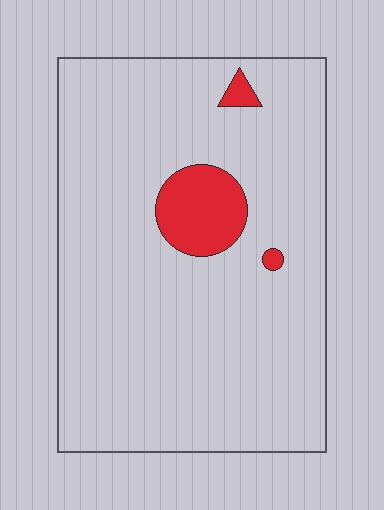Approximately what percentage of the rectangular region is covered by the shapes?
Approximately 10%.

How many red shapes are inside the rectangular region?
3.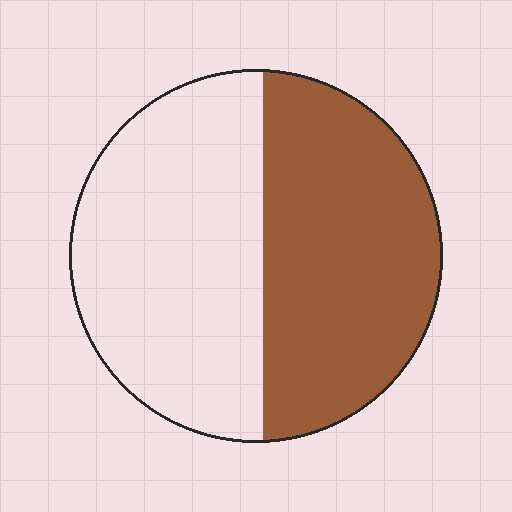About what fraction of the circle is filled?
About one half (1/2).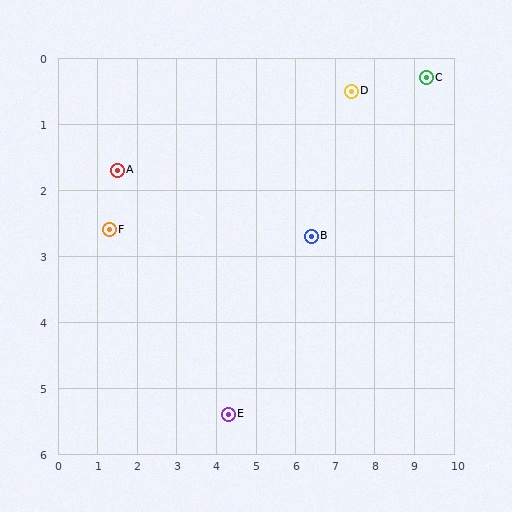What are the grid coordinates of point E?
Point E is at approximately (4.3, 5.4).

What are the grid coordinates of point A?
Point A is at approximately (1.5, 1.7).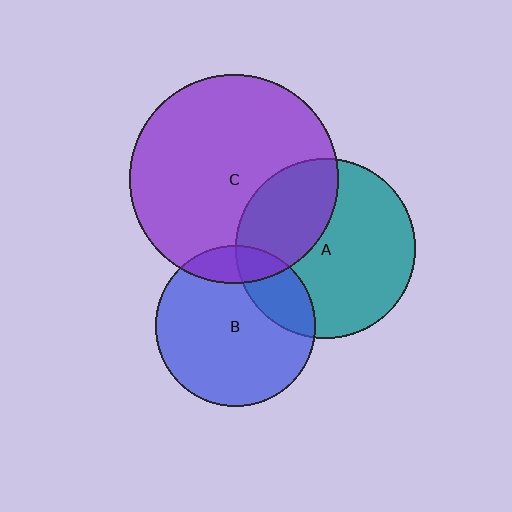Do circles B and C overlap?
Yes.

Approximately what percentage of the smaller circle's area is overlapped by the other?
Approximately 15%.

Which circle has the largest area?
Circle C (purple).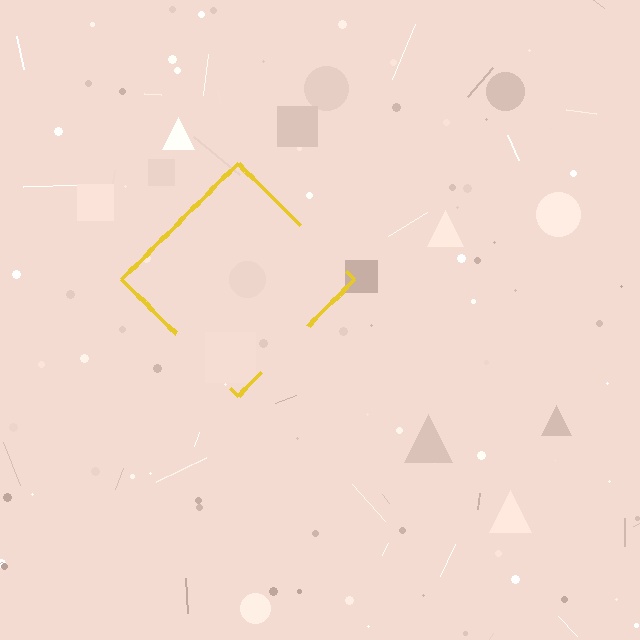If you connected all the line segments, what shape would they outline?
They would outline a diamond.